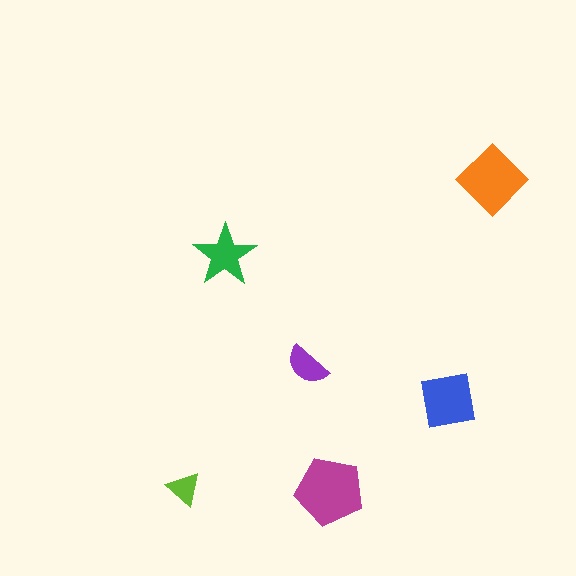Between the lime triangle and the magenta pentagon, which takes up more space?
The magenta pentagon.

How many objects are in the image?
There are 6 objects in the image.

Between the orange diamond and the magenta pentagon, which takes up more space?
The magenta pentagon.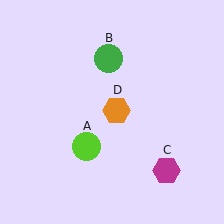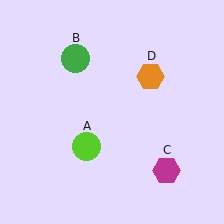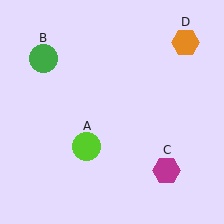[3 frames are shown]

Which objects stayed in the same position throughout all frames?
Lime circle (object A) and magenta hexagon (object C) remained stationary.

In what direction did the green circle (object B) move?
The green circle (object B) moved left.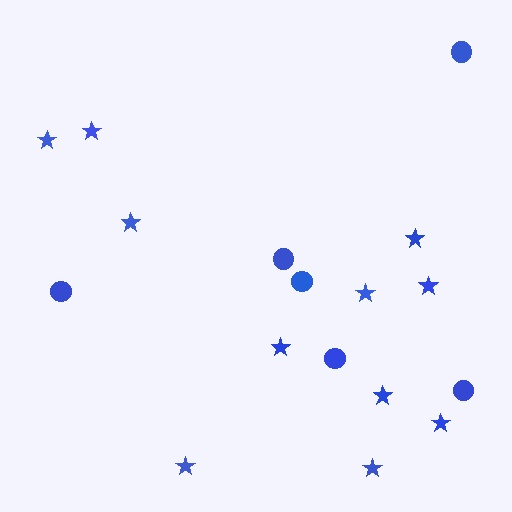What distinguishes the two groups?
There are 2 groups: one group of circles (6) and one group of stars (11).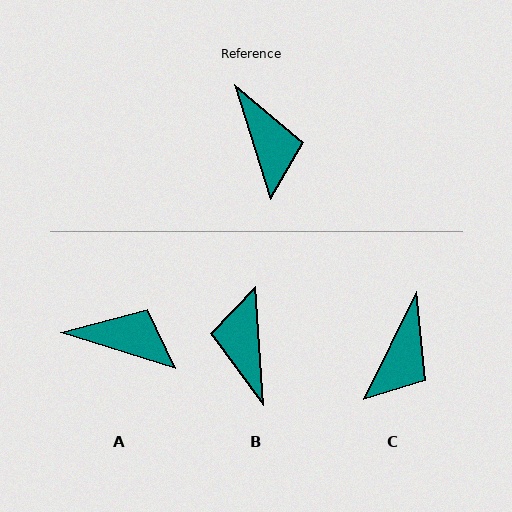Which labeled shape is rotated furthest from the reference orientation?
B, about 167 degrees away.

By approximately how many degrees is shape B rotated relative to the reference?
Approximately 167 degrees counter-clockwise.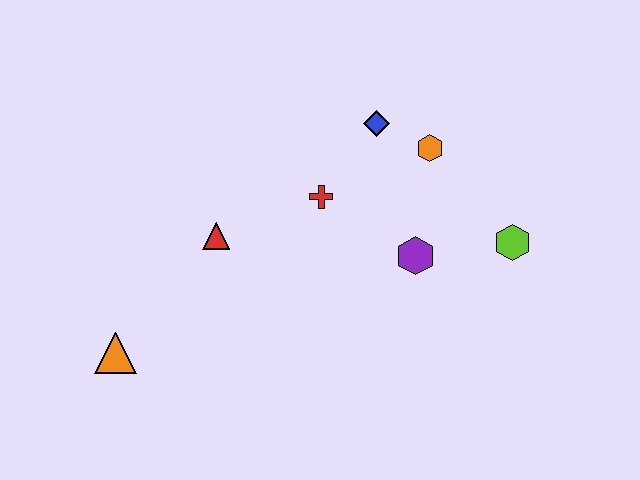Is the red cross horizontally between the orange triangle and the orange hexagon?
Yes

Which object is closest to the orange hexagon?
The blue diamond is closest to the orange hexagon.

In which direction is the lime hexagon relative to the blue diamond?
The lime hexagon is to the right of the blue diamond.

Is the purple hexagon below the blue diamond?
Yes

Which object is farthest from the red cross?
The orange triangle is farthest from the red cross.